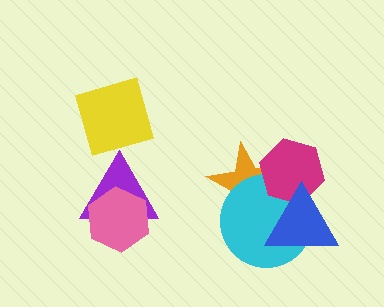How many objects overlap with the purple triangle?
2 objects overlap with the purple triangle.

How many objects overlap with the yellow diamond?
1 object overlaps with the yellow diamond.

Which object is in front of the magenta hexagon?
The blue triangle is in front of the magenta hexagon.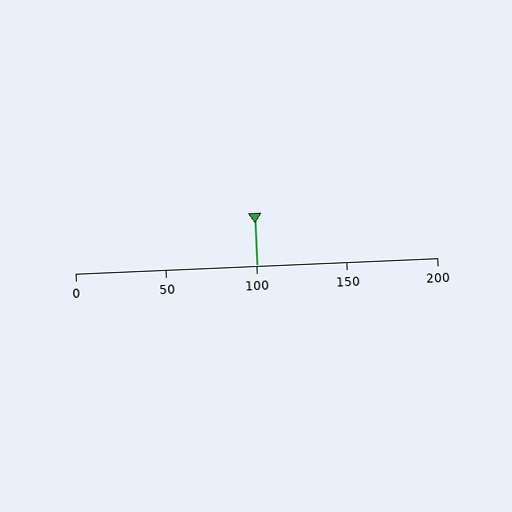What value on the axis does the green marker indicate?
The marker indicates approximately 100.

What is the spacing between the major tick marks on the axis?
The major ticks are spaced 50 apart.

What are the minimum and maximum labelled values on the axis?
The axis runs from 0 to 200.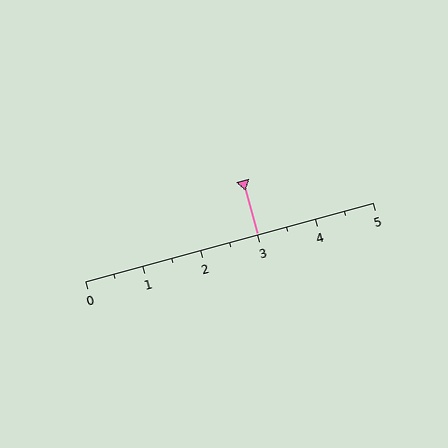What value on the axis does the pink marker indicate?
The marker indicates approximately 3.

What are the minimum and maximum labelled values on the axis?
The axis runs from 0 to 5.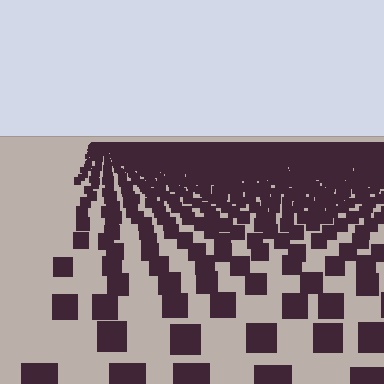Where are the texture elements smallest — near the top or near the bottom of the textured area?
Near the top.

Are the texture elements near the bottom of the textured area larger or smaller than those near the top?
Larger. Near the bottom, elements are closer to the viewer and appear at a bigger on-screen size.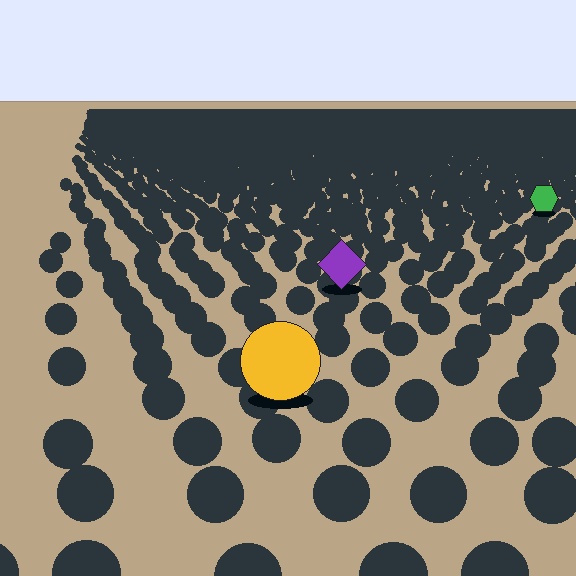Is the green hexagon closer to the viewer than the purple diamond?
No. The purple diamond is closer — you can tell from the texture gradient: the ground texture is coarser near it.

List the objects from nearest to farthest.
From nearest to farthest: the yellow circle, the purple diamond, the green hexagon.